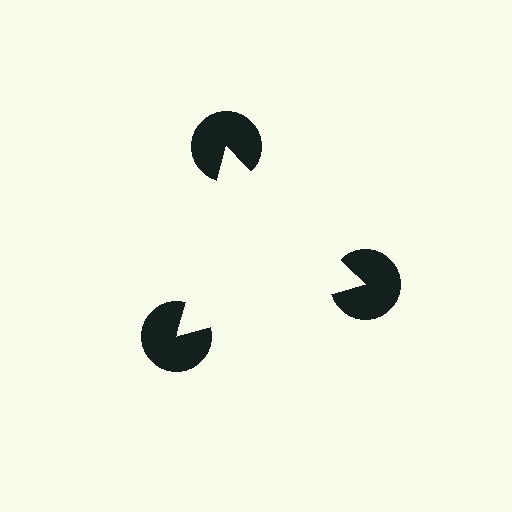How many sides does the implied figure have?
3 sides.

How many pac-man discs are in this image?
There are 3 — one at each vertex of the illusory triangle.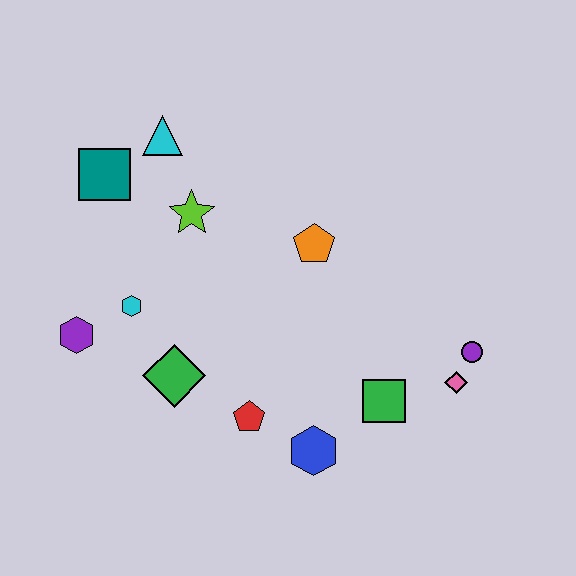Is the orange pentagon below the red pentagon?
No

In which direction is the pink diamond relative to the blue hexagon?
The pink diamond is to the right of the blue hexagon.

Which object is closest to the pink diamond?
The purple circle is closest to the pink diamond.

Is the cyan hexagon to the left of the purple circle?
Yes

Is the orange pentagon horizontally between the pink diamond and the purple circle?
No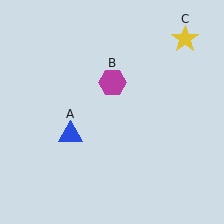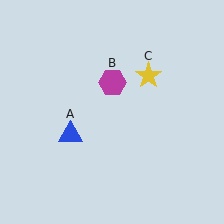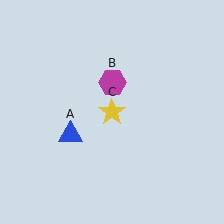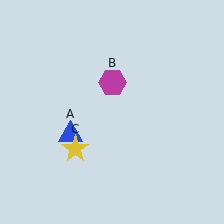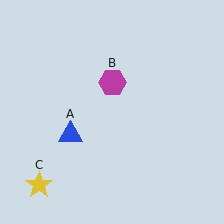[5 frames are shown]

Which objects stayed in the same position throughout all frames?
Blue triangle (object A) and magenta hexagon (object B) remained stationary.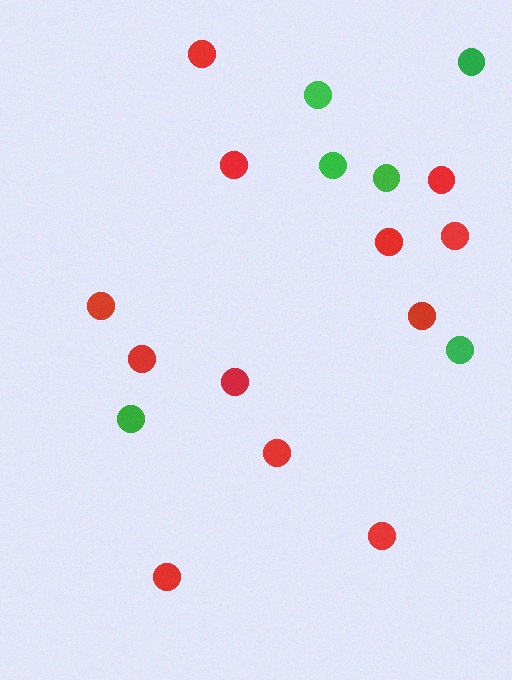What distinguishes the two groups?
There are 2 groups: one group of red circles (12) and one group of green circles (6).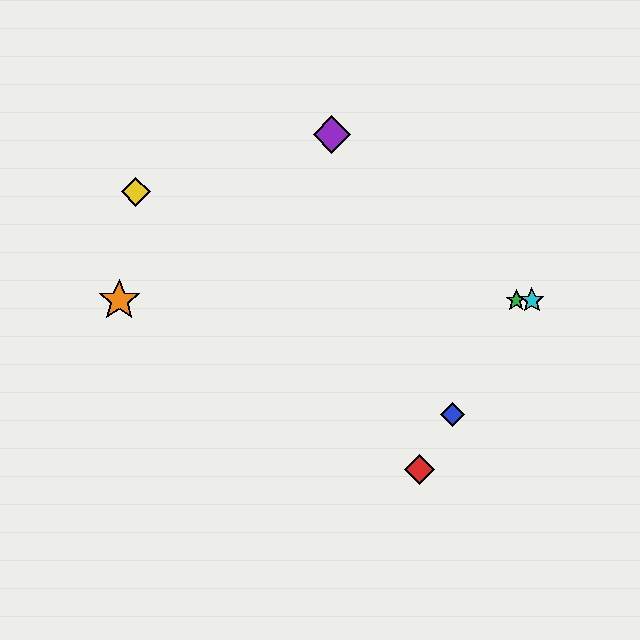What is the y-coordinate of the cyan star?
The cyan star is at y≈300.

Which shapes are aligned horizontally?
The green star, the orange star, the cyan star are aligned horizontally.